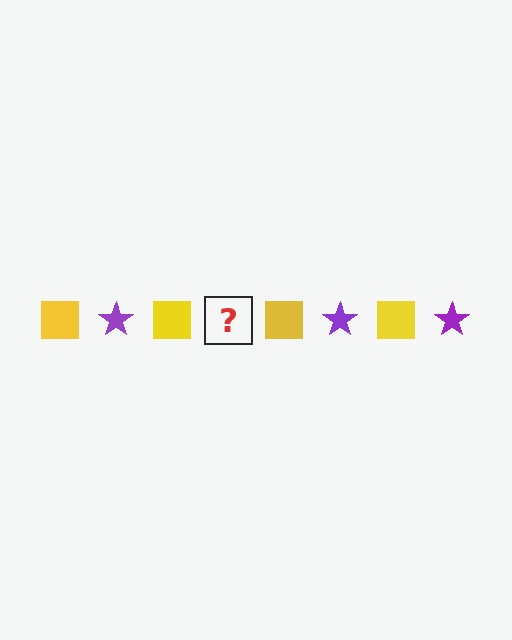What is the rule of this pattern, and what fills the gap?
The rule is that the pattern alternates between yellow square and purple star. The gap should be filled with a purple star.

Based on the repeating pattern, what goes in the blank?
The blank should be a purple star.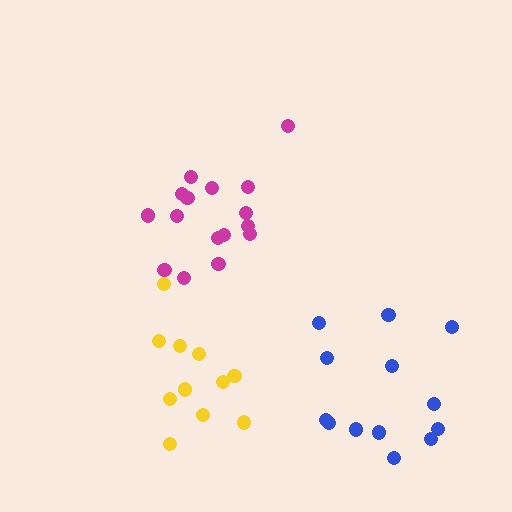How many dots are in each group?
Group 1: 16 dots, Group 2: 13 dots, Group 3: 11 dots (40 total).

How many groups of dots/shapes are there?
There are 3 groups.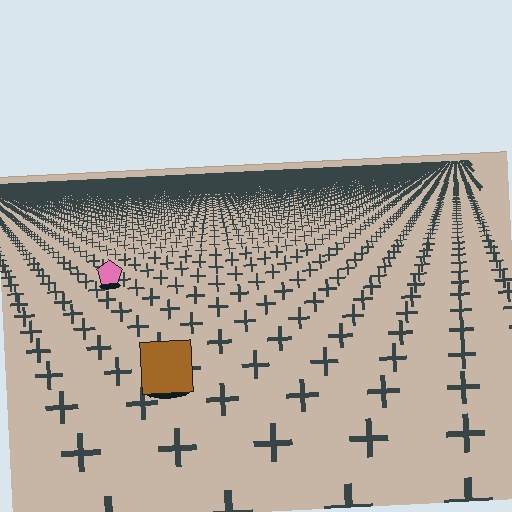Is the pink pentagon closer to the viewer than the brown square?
No. The brown square is closer — you can tell from the texture gradient: the ground texture is coarser near it.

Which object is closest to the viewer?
The brown square is closest. The texture marks near it are larger and more spread out.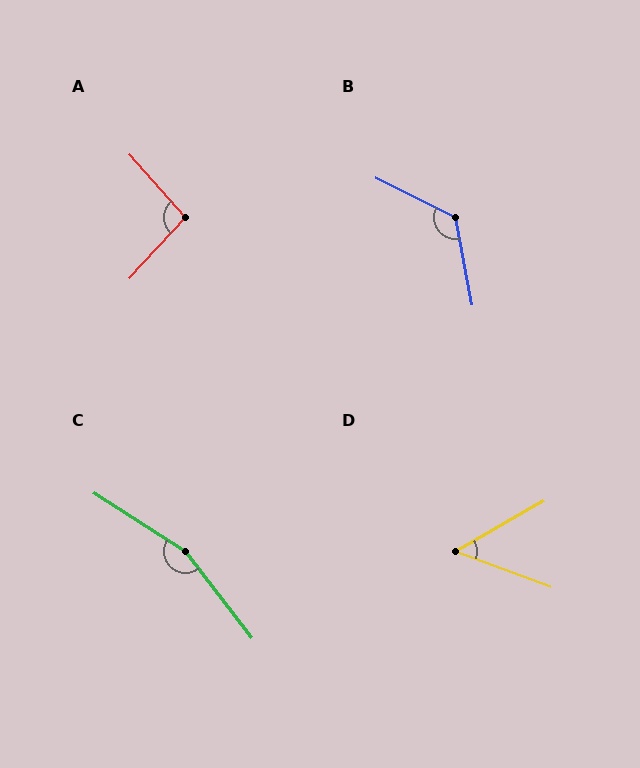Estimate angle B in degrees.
Approximately 127 degrees.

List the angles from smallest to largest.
D (50°), A (96°), B (127°), C (160°).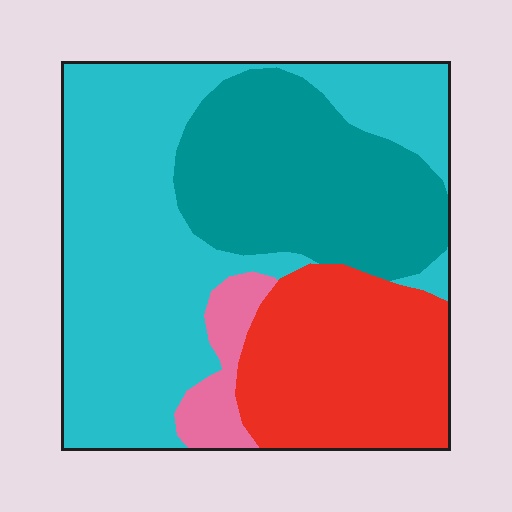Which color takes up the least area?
Pink, at roughly 5%.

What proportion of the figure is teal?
Teal takes up about one quarter (1/4) of the figure.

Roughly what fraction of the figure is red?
Red takes up about one quarter (1/4) of the figure.